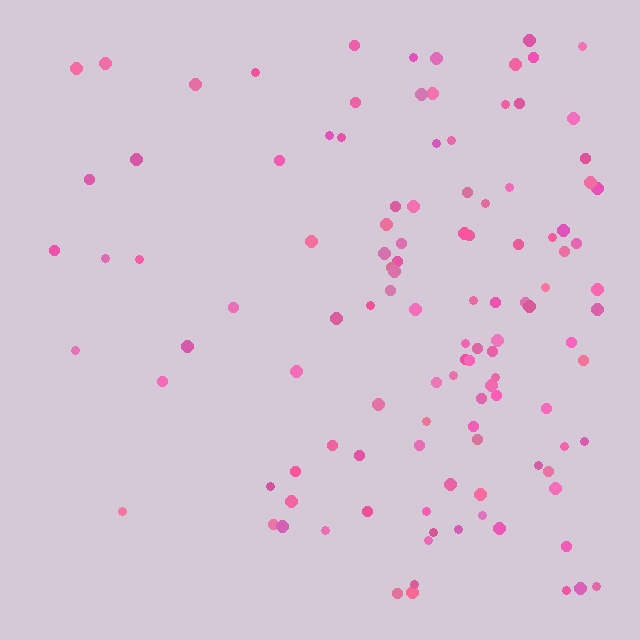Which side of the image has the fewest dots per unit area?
The left.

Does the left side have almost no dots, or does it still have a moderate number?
Still a moderate number, just noticeably fewer than the right.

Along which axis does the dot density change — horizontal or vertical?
Horizontal.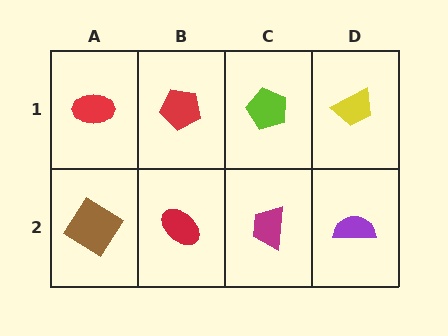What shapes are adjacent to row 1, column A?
A brown diamond (row 2, column A), a red pentagon (row 1, column B).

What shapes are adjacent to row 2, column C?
A lime pentagon (row 1, column C), a red ellipse (row 2, column B), a purple semicircle (row 2, column D).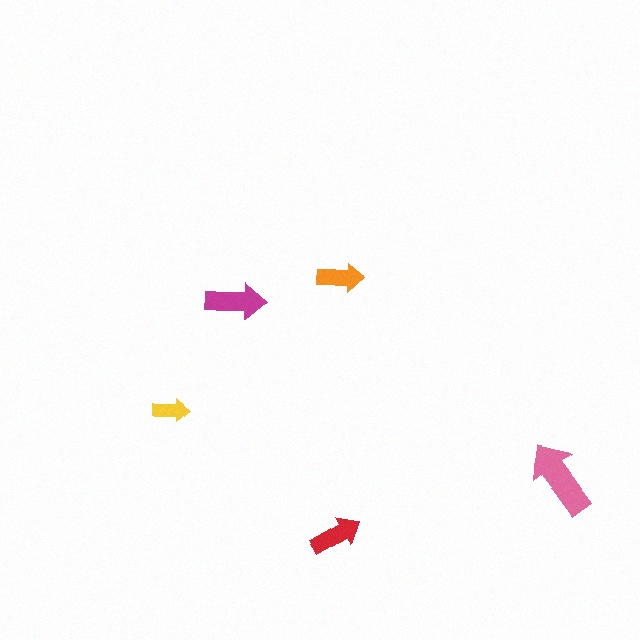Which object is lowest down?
The red arrow is bottommost.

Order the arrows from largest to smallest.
the pink one, the magenta one, the red one, the orange one, the yellow one.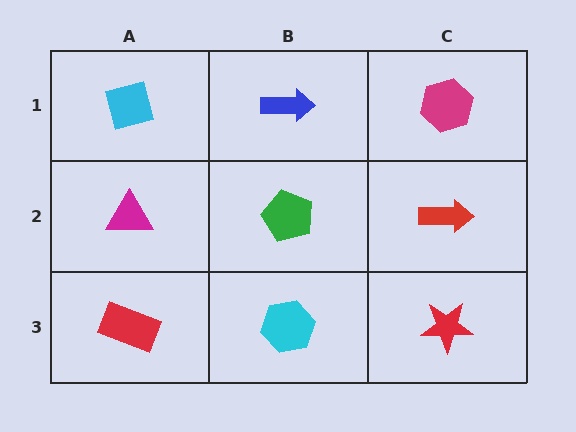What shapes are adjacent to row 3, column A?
A magenta triangle (row 2, column A), a cyan hexagon (row 3, column B).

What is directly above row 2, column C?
A magenta hexagon.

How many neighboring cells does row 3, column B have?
3.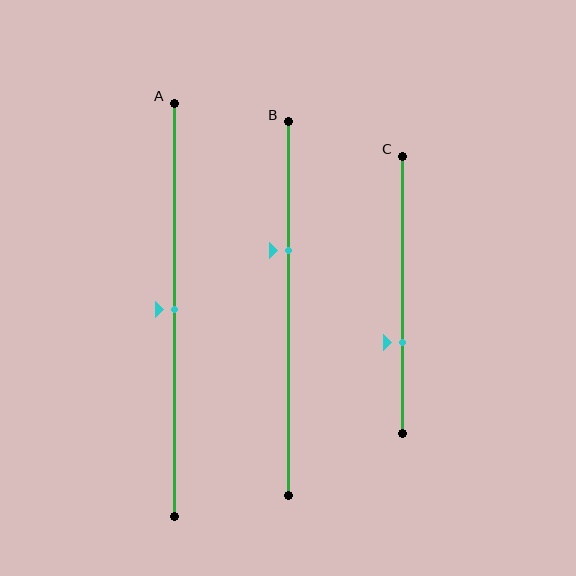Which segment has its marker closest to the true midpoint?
Segment A has its marker closest to the true midpoint.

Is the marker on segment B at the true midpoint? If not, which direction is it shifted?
No, the marker on segment B is shifted upward by about 16% of the segment length.